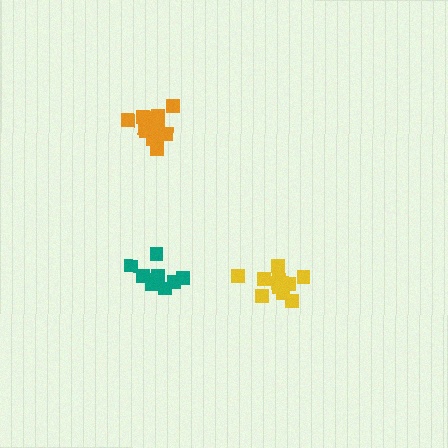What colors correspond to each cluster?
The clusters are colored: yellow, orange, teal.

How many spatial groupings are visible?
There are 3 spatial groupings.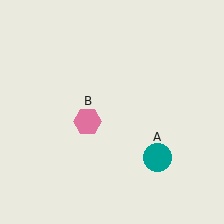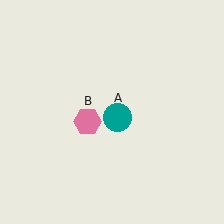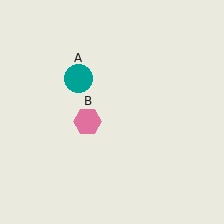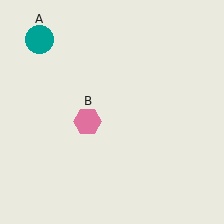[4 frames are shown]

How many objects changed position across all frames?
1 object changed position: teal circle (object A).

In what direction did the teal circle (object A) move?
The teal circle (object A) moved up and to the left.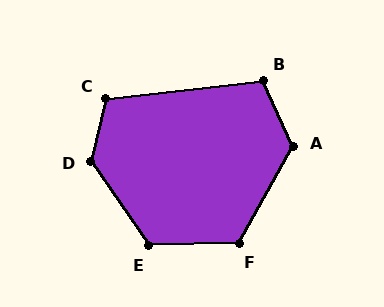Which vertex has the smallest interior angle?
B, at approximately 108 degrees.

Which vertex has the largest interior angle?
D, at approximately 131 degrees.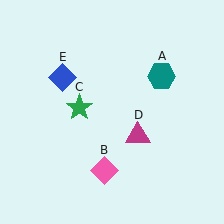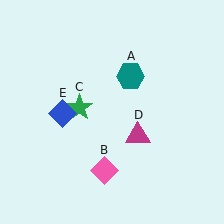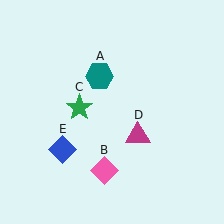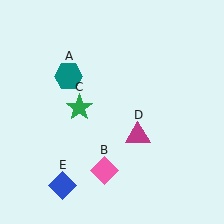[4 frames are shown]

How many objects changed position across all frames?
2 objects changed position: teal hexagon (object A), blue diamond (object E).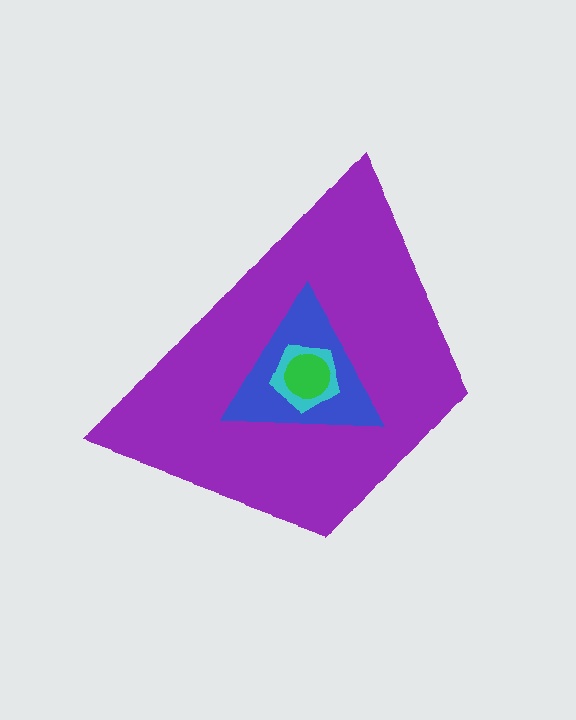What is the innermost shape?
The green circle.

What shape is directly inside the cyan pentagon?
The green circle.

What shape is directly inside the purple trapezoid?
The blue triangle.